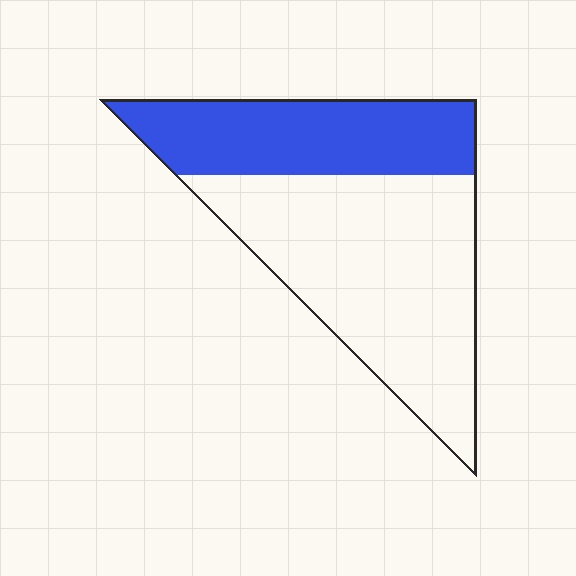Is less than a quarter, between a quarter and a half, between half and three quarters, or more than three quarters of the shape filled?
Between a quarter and a half.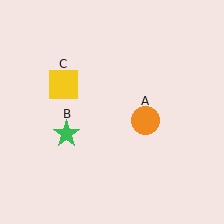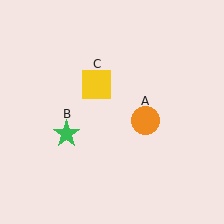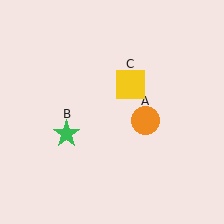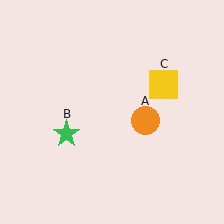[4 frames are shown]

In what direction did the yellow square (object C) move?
The yellow square (object C) moved right.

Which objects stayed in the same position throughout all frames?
Orange circle (object A) and green star (object B) remained stationary.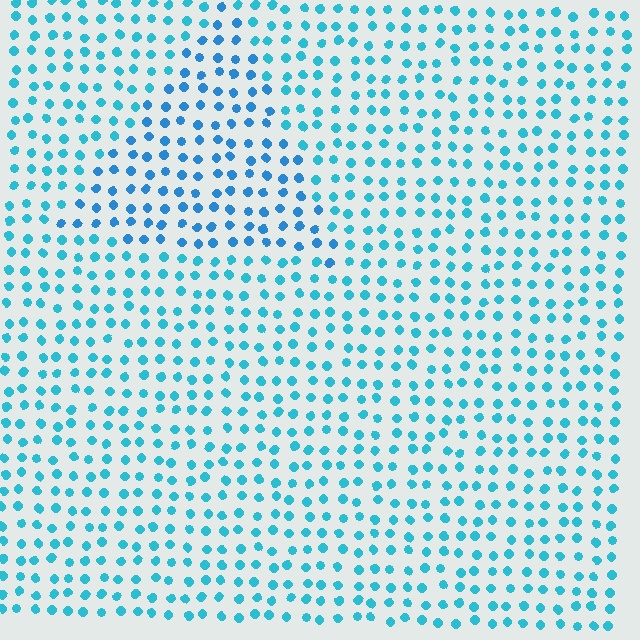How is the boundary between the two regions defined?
The boundary is defined purely by a slight shift in hue (about 20 degrees). Spacing, size, and orientation are identical on both sides.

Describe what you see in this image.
The image is filled with small cyan elements in a uniform arrangement. A triangle-shaped region is visible where the elements are tinted to a slightly different hue, forming a subtle color boundary.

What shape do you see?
I see a triangle.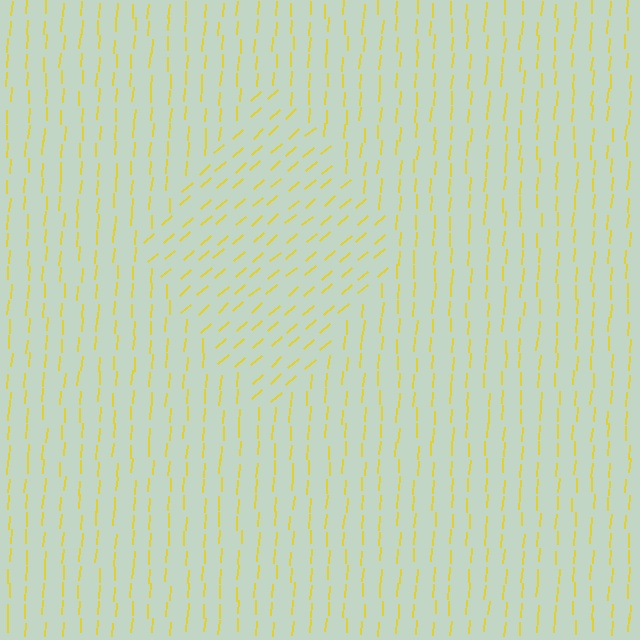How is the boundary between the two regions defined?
The boundary is defined purely by a change in line orientation (approximately 45 degrees difference). All lines are the same color and thickness.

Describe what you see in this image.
The image is filled with small yellow line segments. A diamond region in the image has lines oriented differently from the surrounding lines, creating a visible texture boundary.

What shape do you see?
I see a diamond.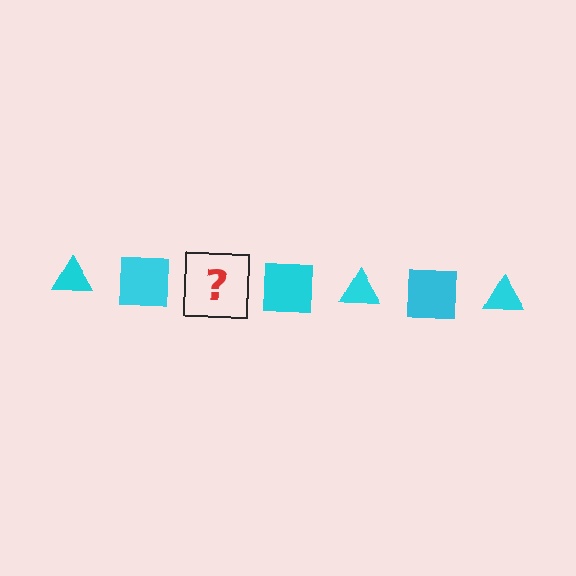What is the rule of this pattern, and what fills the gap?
The rule is that the pattern cycles through triangle, square shapes in cyan. The gap should be filled with a cyan triangle.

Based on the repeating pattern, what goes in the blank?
The blank should be a cyan triangle.